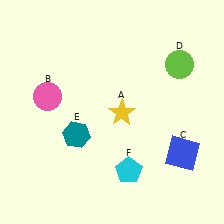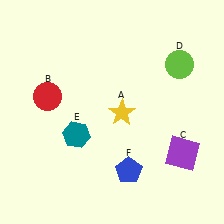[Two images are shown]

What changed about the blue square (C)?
In Image 1, C is blue. In Image 2, it changed to purple.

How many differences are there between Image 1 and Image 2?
There are 3 differences between the two images.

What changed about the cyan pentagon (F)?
In Image 1, F is cyan. In Image 2, it changed to blue.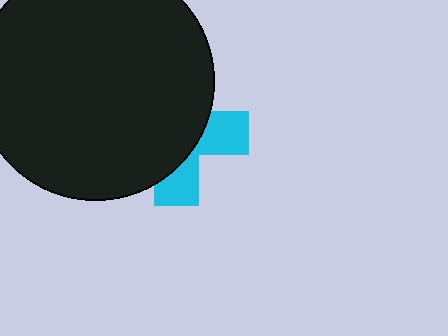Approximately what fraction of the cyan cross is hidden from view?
Roughly 66% of the cyan cross is hidden behind the black circle.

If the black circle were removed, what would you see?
You would see the complete cyan cross.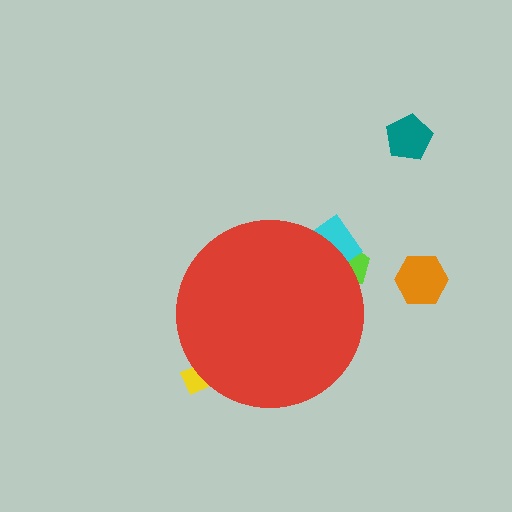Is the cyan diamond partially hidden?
Yes, the cyan diamond is partially hidden behind the red circle.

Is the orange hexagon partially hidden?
No, the orange hexagon is fully visible.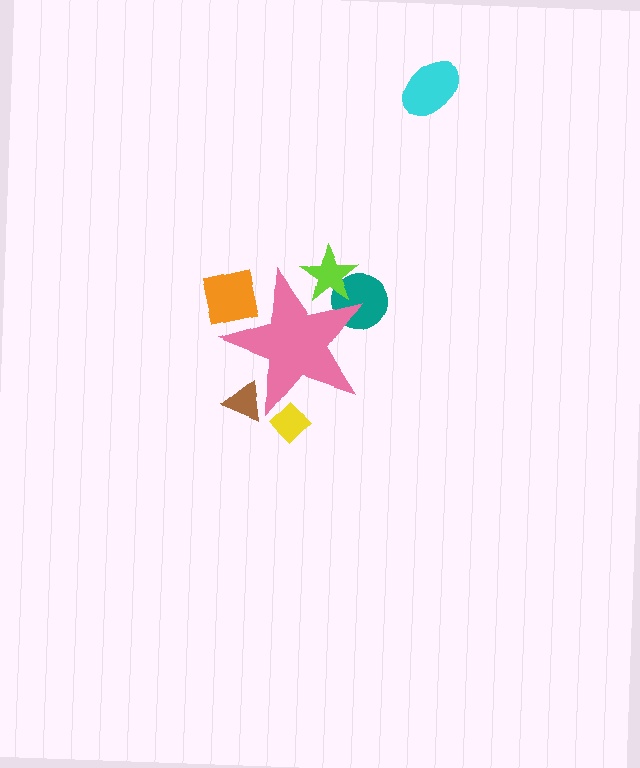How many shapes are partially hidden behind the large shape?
5 shapes are partially hidden.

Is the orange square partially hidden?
Yes, the orange square is partially hidden behind the pink star.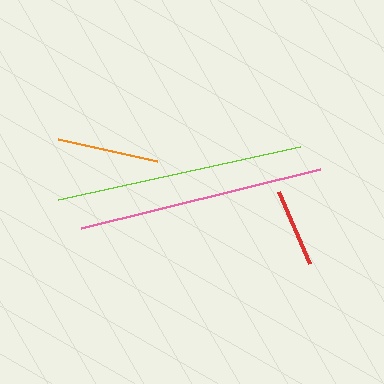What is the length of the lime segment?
The lime segment is approximately 248 pixels long.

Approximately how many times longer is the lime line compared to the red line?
The lime line is approximately 3.1 times the length of the red line.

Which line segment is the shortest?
The red line is the shortest at approximately 79 pixels.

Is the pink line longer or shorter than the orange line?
The pink line is longer than the orange line.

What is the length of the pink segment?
The pink segment is approximately 246 pixels long.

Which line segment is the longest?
The lime line is the longest at approximately 248 pixels.